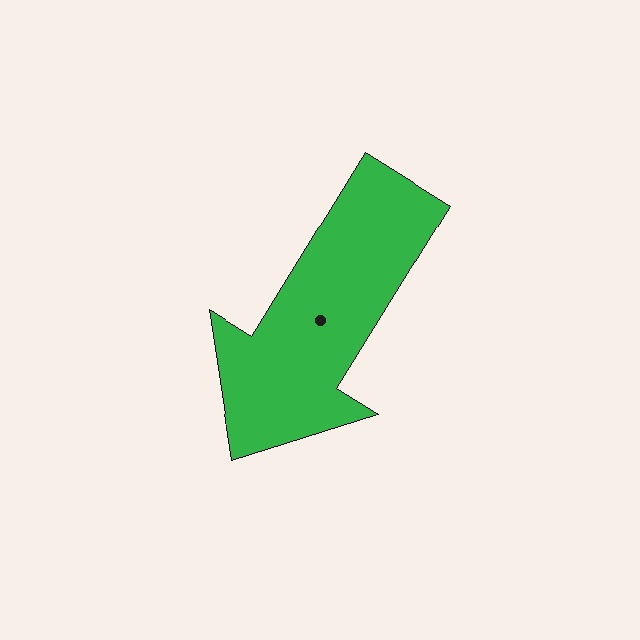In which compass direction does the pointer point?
Southwest.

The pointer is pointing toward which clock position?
Roughly 7 o'clock.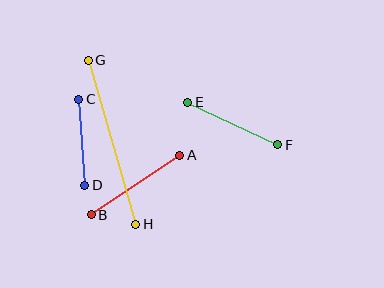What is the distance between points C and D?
The distance is approximately 86 pixels.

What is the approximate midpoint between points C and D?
The midpoint is at approximately (82, 142) pixels.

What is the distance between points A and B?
The distance is approximately 106 pixels.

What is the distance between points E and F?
The distance is approximately 100 pixels.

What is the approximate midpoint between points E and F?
The midpoint is at approximately (233, 123) pixels.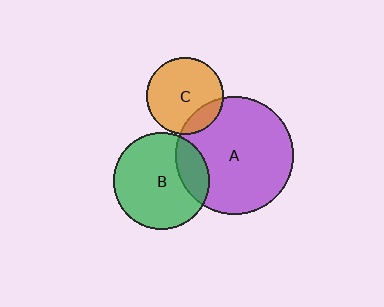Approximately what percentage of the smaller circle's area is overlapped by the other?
Approximately 15%.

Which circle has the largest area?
Circle A (purple).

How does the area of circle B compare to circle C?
Approximately 1.6 times.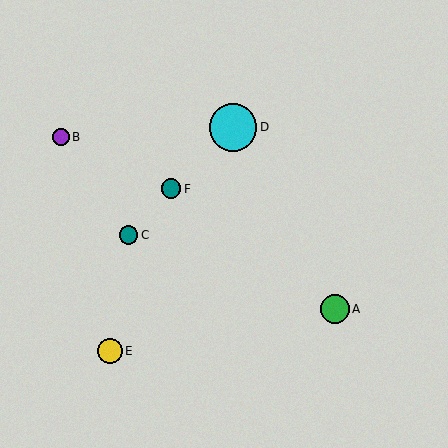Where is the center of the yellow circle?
The center of the yellow circle is at (110, 351).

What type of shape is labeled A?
Shape A is a green circle.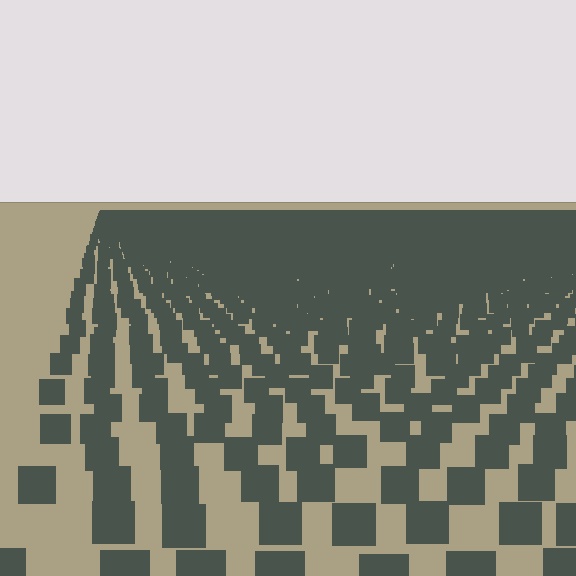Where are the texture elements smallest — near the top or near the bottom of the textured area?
Near the top.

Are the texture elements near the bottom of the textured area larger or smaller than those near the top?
Larger. Near the bottom, elements are closer to the viewer and appear at a bigger on-screen size.